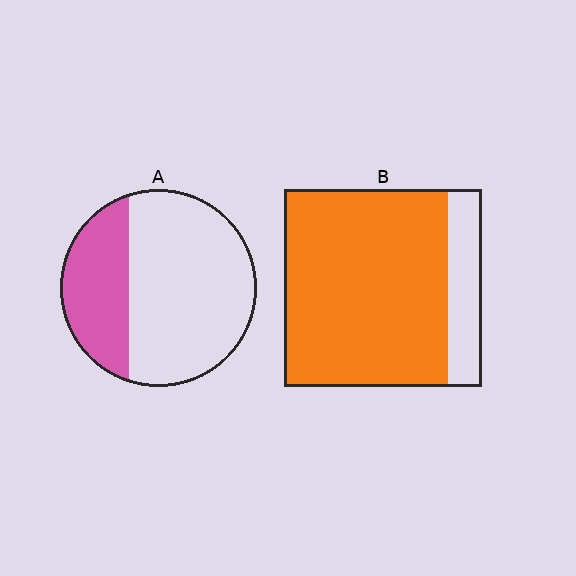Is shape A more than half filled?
No.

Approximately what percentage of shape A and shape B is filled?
A is approximately 30% and B is approximately 85%.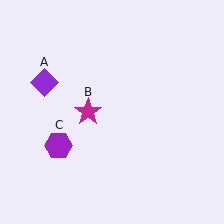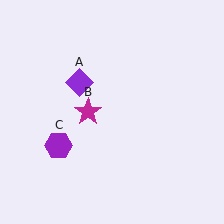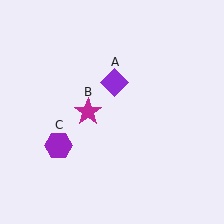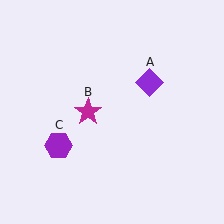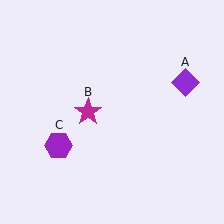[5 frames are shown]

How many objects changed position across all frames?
1 object changed position: purple diamond (object A).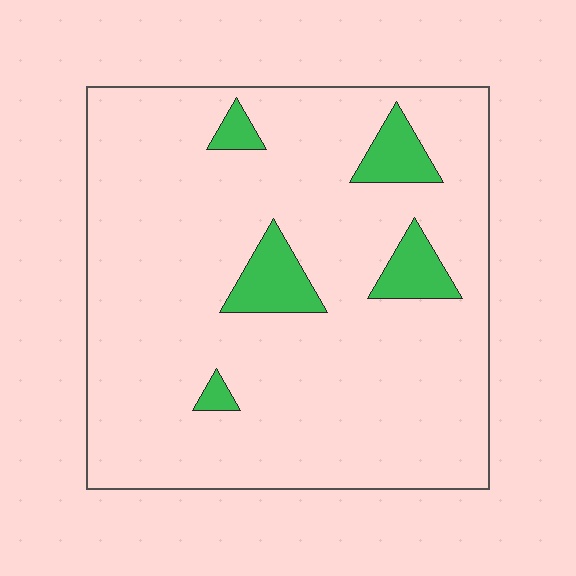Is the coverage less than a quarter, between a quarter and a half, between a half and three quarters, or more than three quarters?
Less than a quarter.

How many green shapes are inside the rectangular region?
5.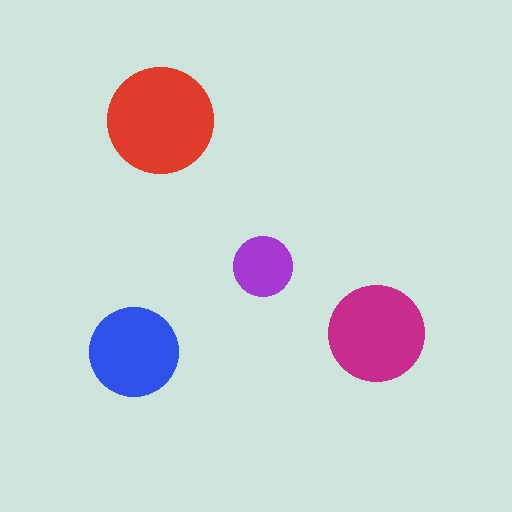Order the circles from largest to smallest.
the red one, the magenta one, the blue one, the purple one.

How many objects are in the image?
There are 4 objects in the image.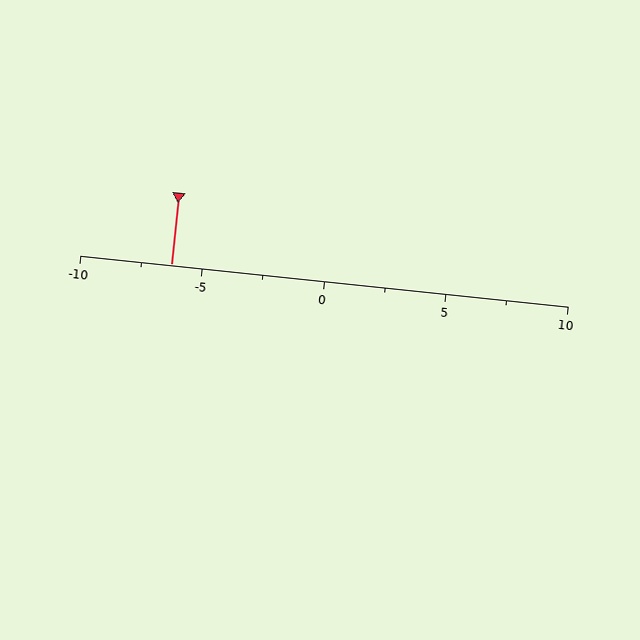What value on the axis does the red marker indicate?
The marker indicates approximately -6.2.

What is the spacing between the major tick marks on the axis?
The major ticks are spaced 5 apart.